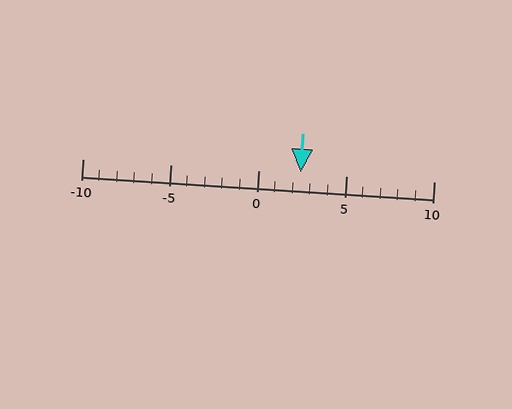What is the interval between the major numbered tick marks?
The major tick marks are spaced 5 units apart.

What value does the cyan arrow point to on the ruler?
The cyan arrow points to approximately 2.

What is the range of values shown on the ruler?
The ruler shows values from -10 to 10.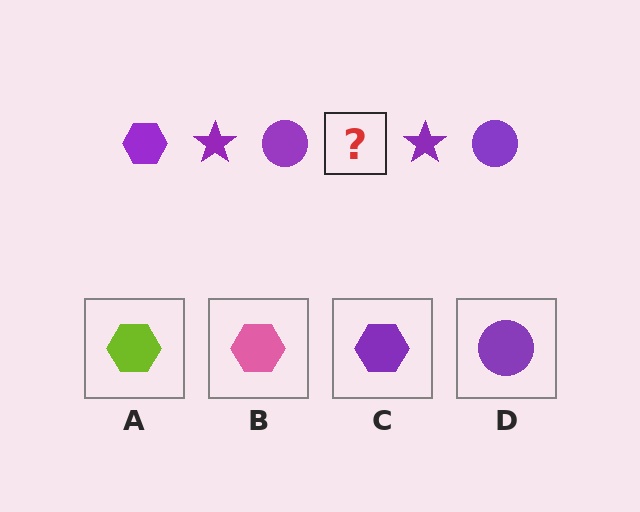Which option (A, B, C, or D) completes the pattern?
C.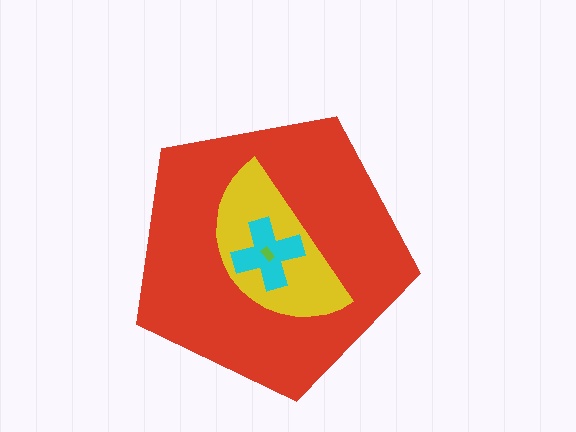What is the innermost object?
The lime rectangle.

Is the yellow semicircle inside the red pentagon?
Yes.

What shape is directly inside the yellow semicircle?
The cyan cross.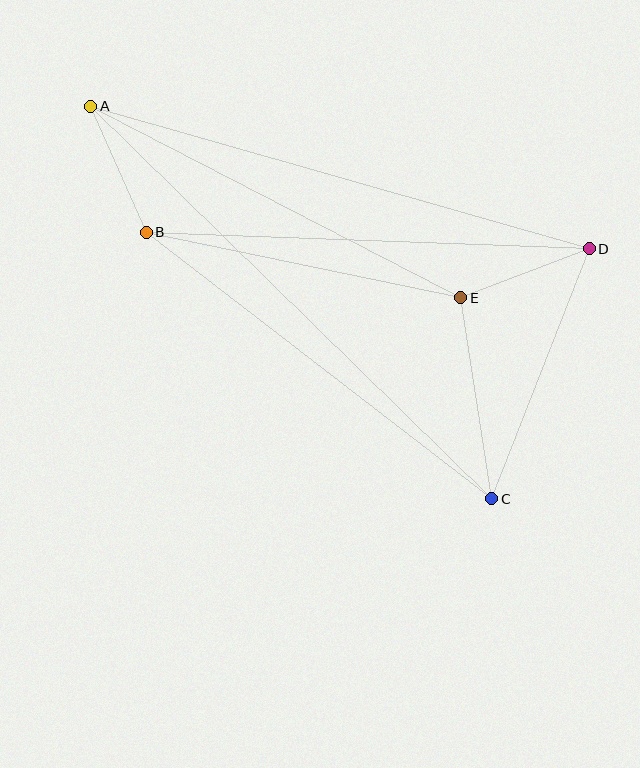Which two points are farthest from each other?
Points A and C are farthest from each other.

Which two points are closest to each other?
Points D and E are closest to each other.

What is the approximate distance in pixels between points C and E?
The distance between C and E is approximately 204 pixels.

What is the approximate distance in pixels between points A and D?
The distance between A and D is approximately 519 pixels.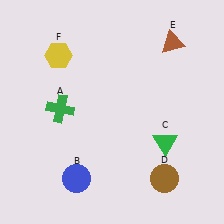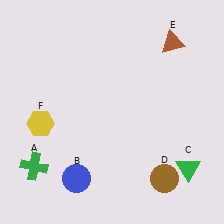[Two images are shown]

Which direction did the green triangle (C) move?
The green triangle (C) moved down.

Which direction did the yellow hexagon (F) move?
The yellow hexagon (F) moved down.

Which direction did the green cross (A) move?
The green cross (A) moved down.